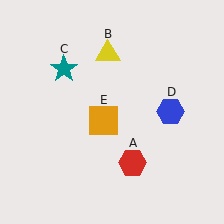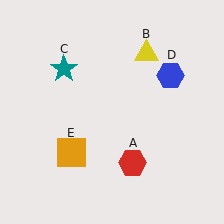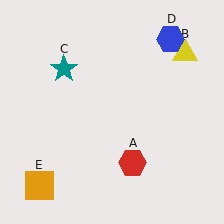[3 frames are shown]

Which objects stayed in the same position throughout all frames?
Red hexagon (object A) and teal star (object C) remained stationary.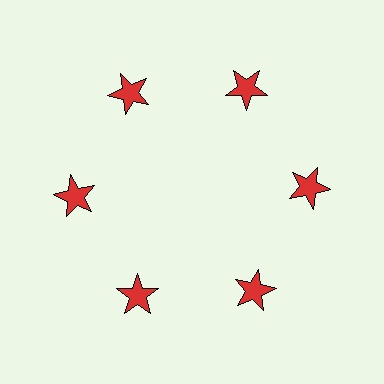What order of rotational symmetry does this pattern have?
This pattern has 6-fold rotational symmetry.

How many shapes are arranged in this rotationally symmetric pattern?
There are 6 shapes, arranged in 6 groups of 1.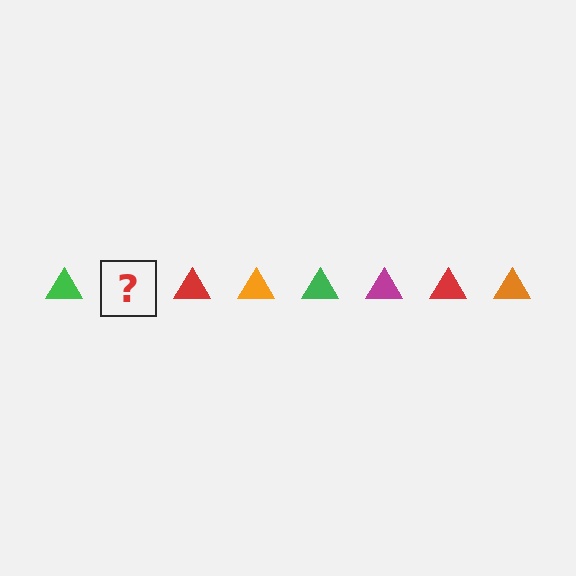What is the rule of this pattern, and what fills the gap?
The rule is that the pattern cycles through green, magenta, red, orange triangles. The gap should be filled with a magenta triangle.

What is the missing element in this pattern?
The missing element is a magenta triangle.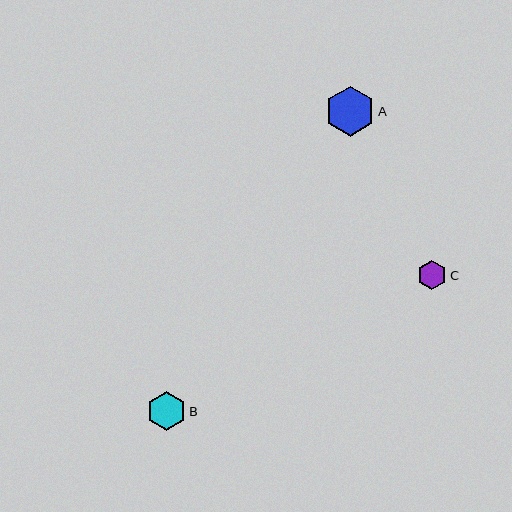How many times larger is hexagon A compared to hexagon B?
Hexagon A is approximately 1.3 times the size of hexagon B.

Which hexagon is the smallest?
Hexagon C is the smallest with a size of approximately 29 pixels.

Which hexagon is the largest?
Hexagon A is the largest with a size of approximately 50 pixels.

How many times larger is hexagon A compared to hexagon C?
Hexagon A is approximately 1.7 times the size of hexagon C.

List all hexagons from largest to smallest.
From largest to smallest: A, B, C.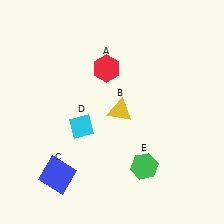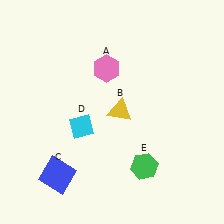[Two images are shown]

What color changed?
The hexagon (A) changed from red in Image 1 to pink in Image 2.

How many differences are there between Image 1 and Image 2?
There is 1 difference between the two images.